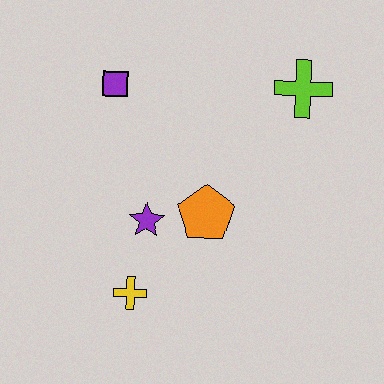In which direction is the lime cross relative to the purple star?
The lime cross is to the right of the purple star.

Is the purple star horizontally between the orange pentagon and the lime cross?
No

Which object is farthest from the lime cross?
The yellow cross is farthest from the lime cross.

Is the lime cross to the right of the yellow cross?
Yes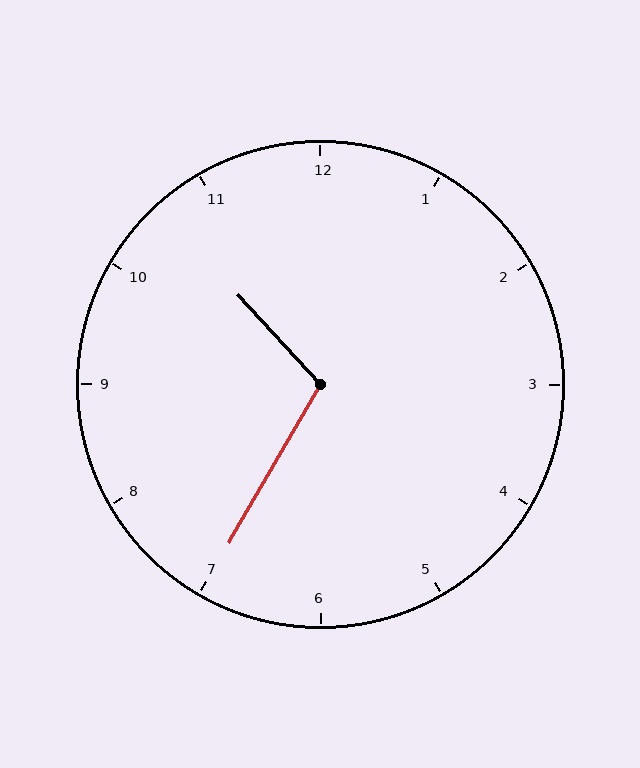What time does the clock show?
10:35.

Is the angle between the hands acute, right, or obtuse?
It is obtuse.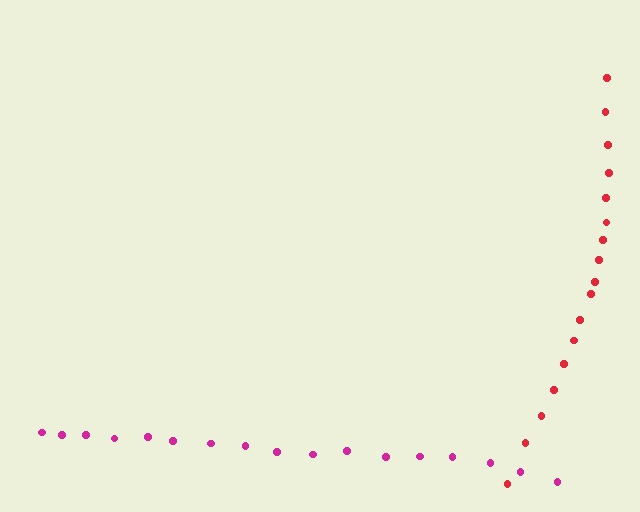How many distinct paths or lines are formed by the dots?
There are 2 distinct paths.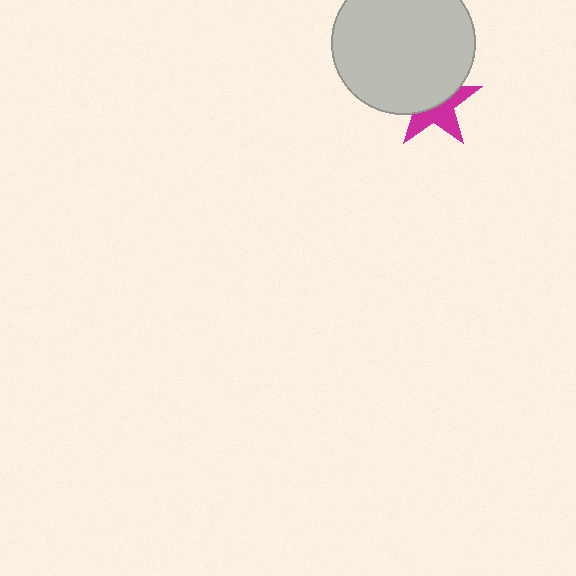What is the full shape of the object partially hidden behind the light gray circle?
The partially hidden object is a magenta star.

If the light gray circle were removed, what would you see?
You would see the complete magenta star.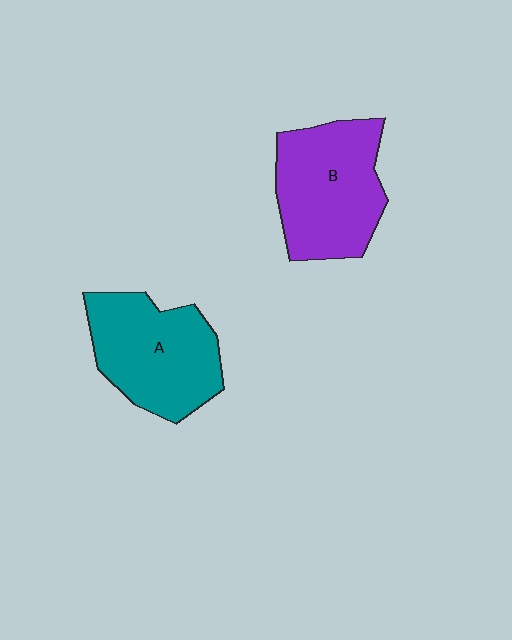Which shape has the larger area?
Shape B (purple).